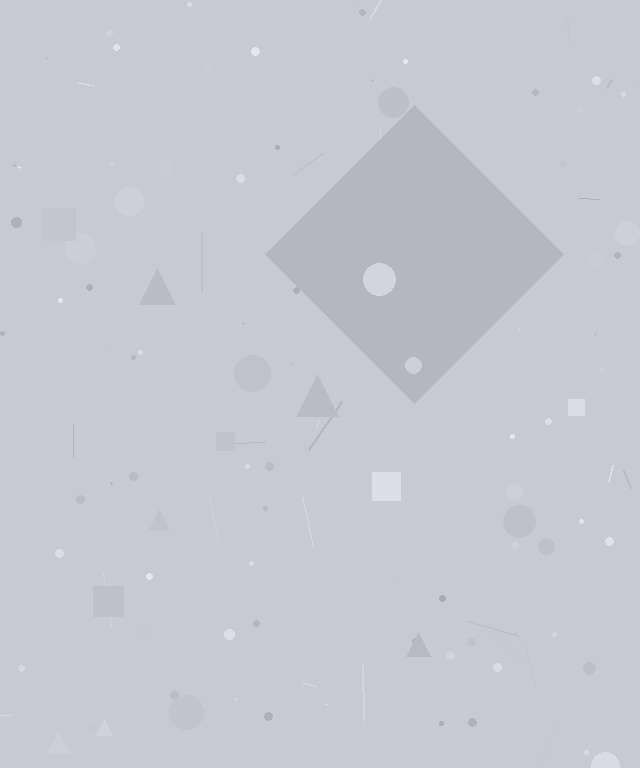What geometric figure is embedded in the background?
A diamond is embedded in the background.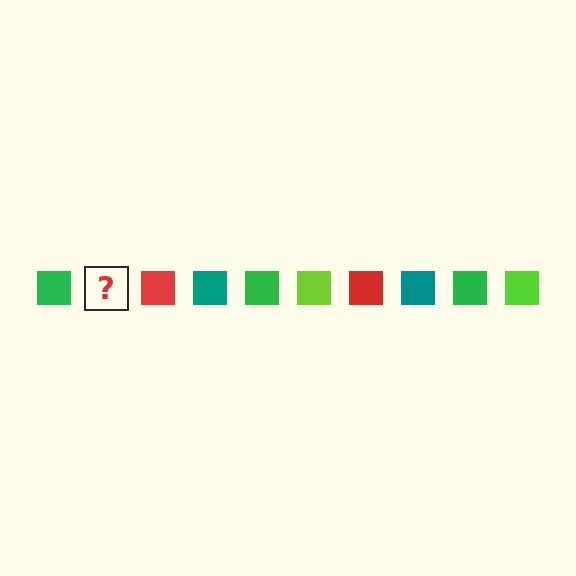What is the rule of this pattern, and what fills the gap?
The rule is that the pattern cycles through green, lime, red, teal squares. The gap should be filled with a lime square.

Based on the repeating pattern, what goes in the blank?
The blank should be a lime square.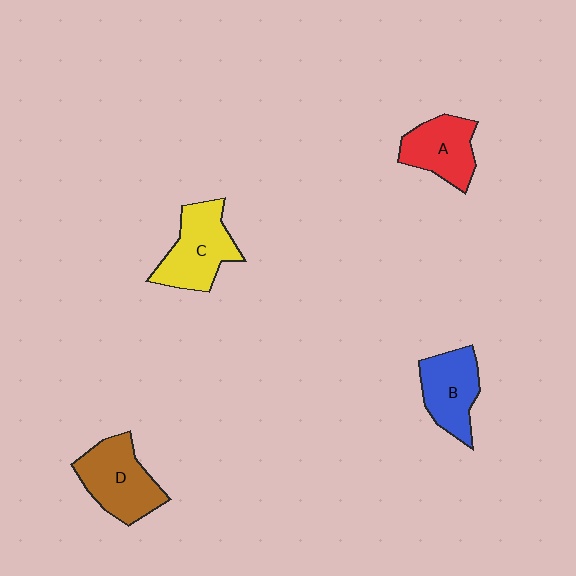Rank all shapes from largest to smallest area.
From largest to smallest: D (brown), C (yellow), B (blue), A (red).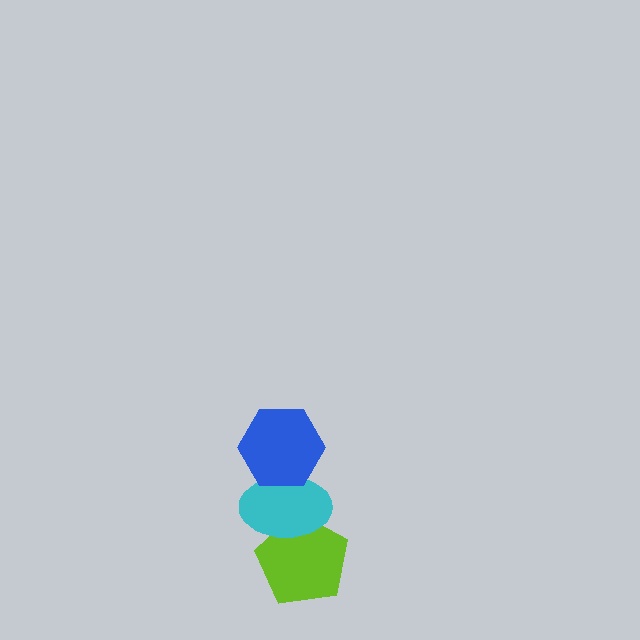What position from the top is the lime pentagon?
The lime pentagon is 3rd from the top.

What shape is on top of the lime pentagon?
The cyan ellipse is on top of the lime pentagon.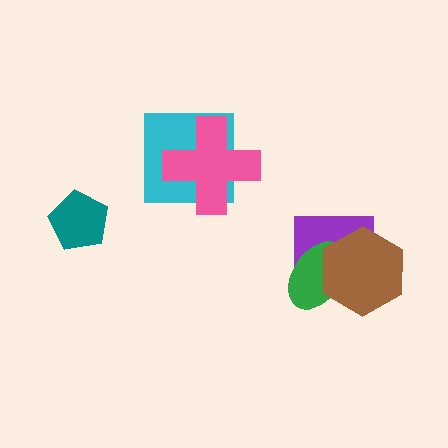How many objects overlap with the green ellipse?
2 objects overlap with the green ellipse.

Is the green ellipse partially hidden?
Yes, it is partially covered by another shape.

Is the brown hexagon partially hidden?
No, no other shape covers it.